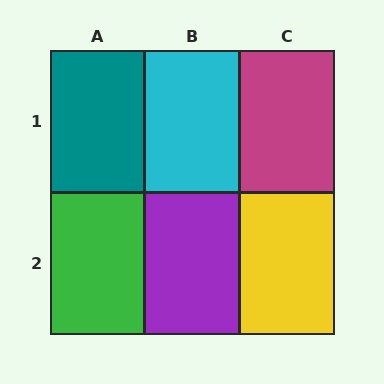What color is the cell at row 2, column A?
Green.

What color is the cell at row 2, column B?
Purple.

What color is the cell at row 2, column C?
Yellow.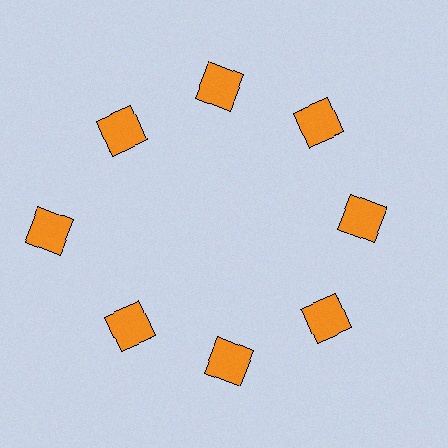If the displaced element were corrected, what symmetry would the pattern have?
It would have 8-fold rotational symmetry — the pattern would map onto itself every 45 degrees.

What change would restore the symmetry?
The symmetry would be restored by moving it inward, back onto the ring so that all 8 squares sit at equal angles and equal distance from the center.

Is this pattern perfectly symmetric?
No. The 8 orange squares are arranged in a ring, but one element near the 9 o'clock position is pushed outward from the center, breaking the 8-fold rotational symmetry.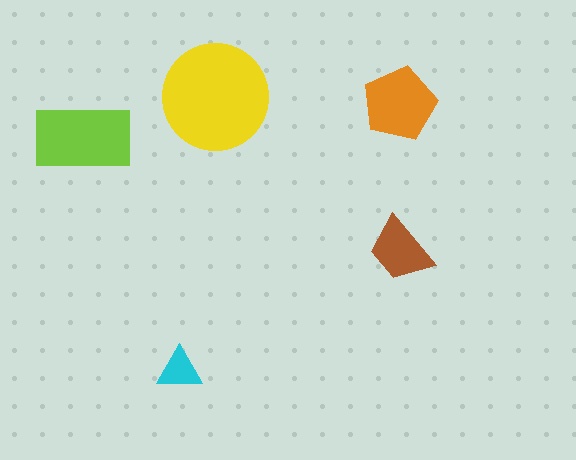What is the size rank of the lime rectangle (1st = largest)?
2nd.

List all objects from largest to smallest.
The yellow circle, the lime rectangle, the orange pentagon, the brown trapezoid, the cyan triangle.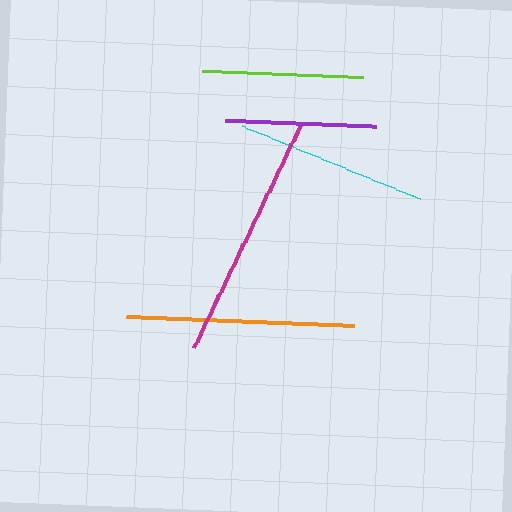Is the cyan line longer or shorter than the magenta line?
The magenta line is longer than the cyan line.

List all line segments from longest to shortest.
From longest to shortest: magenta, orange, cyan, lime, purple.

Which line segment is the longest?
The magenta line is the longest at approximately 247 pixels.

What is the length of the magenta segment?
The magenta segment is approximately 247 pixels long.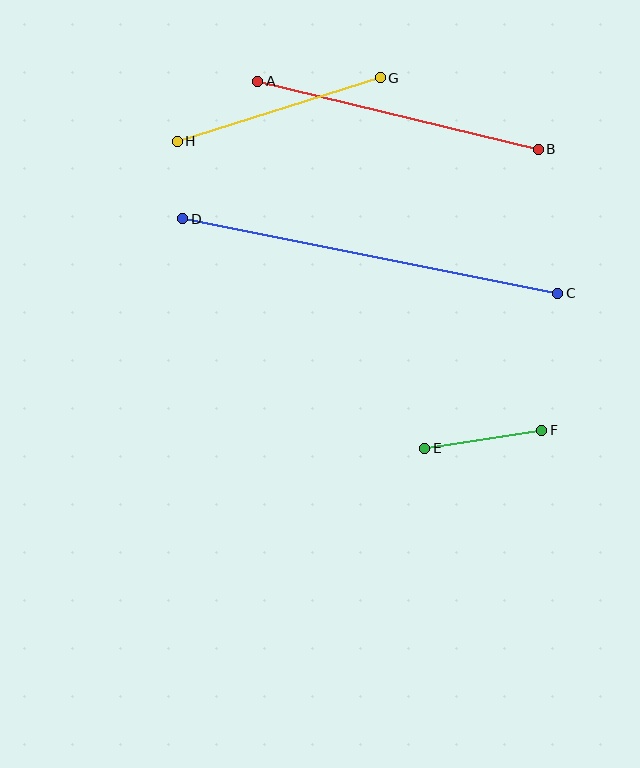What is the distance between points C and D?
The distance is approximately 383 pixels.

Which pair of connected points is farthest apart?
Points C and D are farthest apart.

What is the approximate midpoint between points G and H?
The midpoint is at approximately (279, 109) pixels.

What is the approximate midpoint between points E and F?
The midpoint is at approximately (483, 439) pixels.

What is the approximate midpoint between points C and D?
The midpoint is at approximately (370, 256) pixels.